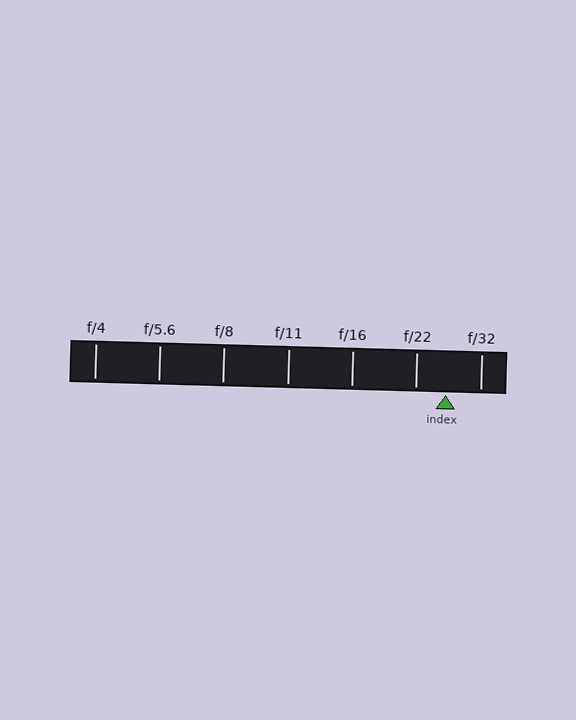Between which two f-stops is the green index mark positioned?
The index mark is between f/22 and f/32.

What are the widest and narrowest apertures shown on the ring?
The widest aperture shown is f/4 and the narrowest is f/32.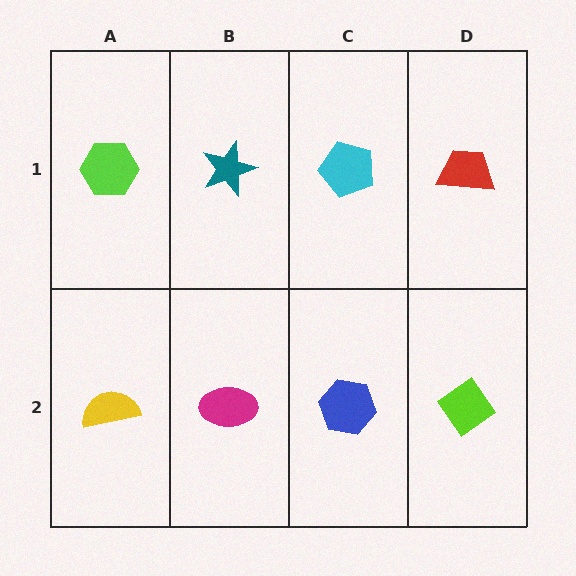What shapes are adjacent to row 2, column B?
A teal star (row 1, column B), a yellow semicircle (row 2, column A), a blue hexagon (row 2, column C).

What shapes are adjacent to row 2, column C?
A cyan pentagon (row 1, column C), a magenta ellipse (row 2, column B), a lime diamond (row 2, column D).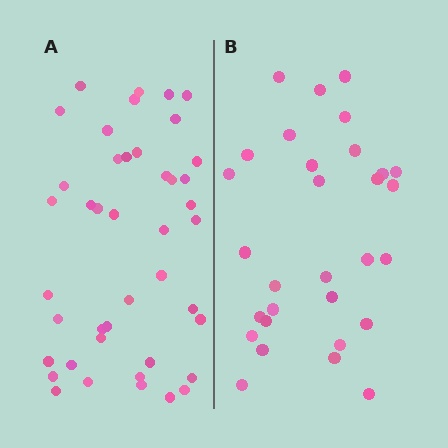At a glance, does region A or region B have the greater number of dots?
Region A (the left region) has more dots.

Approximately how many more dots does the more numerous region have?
Region A has approximately 15 more dots than region B.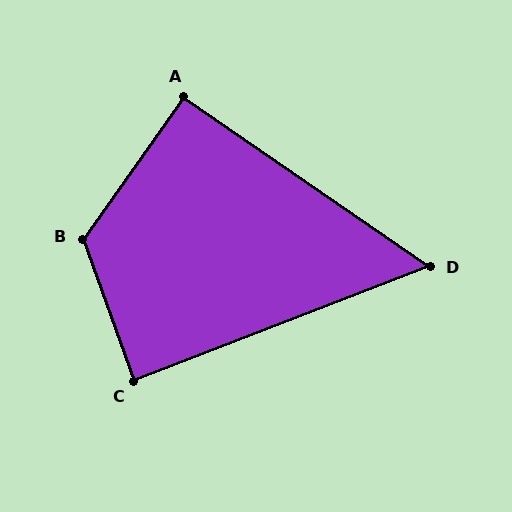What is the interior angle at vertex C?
Approximately 89 degrees (approximately right).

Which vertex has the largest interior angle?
B, at approximately 124 degrees.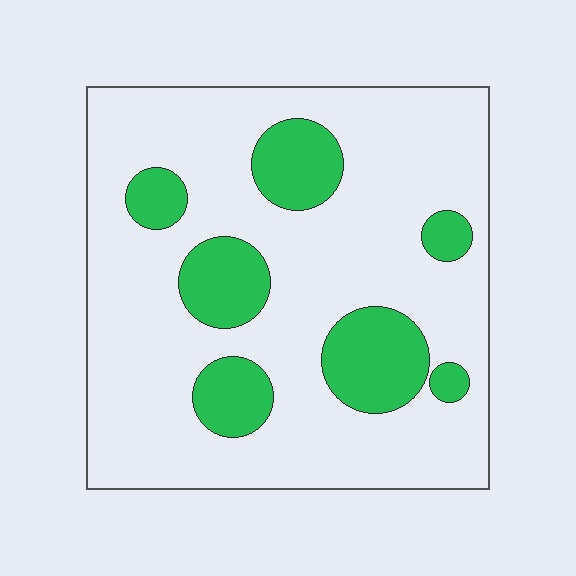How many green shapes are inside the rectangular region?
7.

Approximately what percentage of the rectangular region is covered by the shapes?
Approximately 20%.